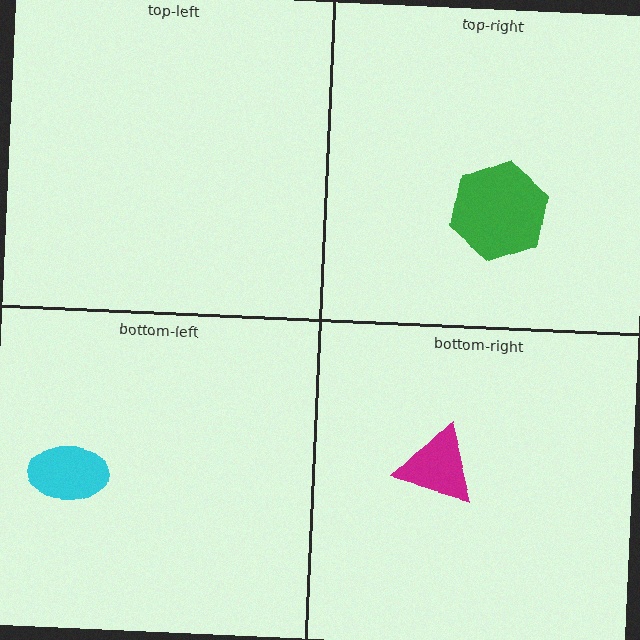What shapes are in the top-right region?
The green hexagon.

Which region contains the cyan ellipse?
The bottom-left region.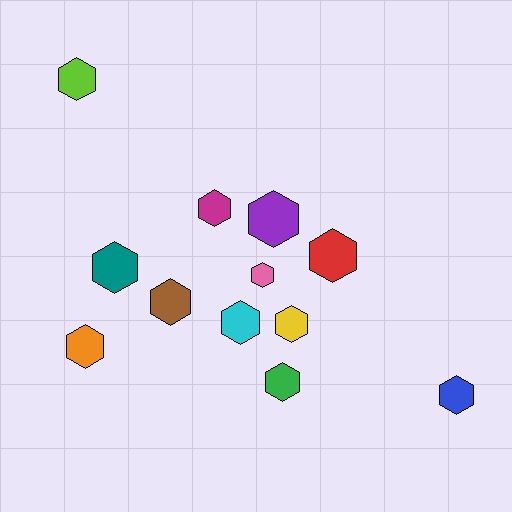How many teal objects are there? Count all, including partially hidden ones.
There is 1 teal object.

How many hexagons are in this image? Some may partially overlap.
There are 12 hexagons.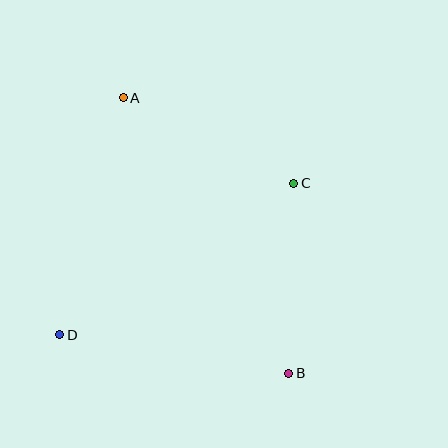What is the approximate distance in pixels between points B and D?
The distance between B and D is approximately 232 pixels.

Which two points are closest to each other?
Points B and C are closest to each other.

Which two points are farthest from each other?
Points A and B are farthest from each other.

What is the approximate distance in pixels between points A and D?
The distance between A and D is approximately 245 pixels.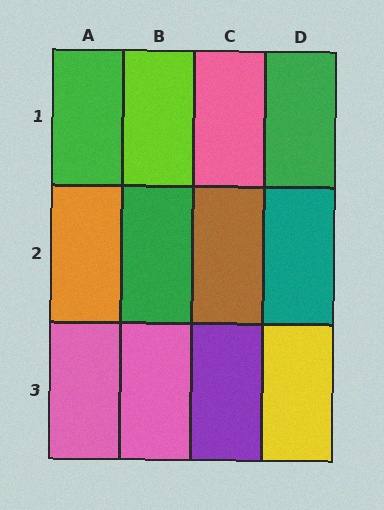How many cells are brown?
1 cell is brown.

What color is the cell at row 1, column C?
Pink.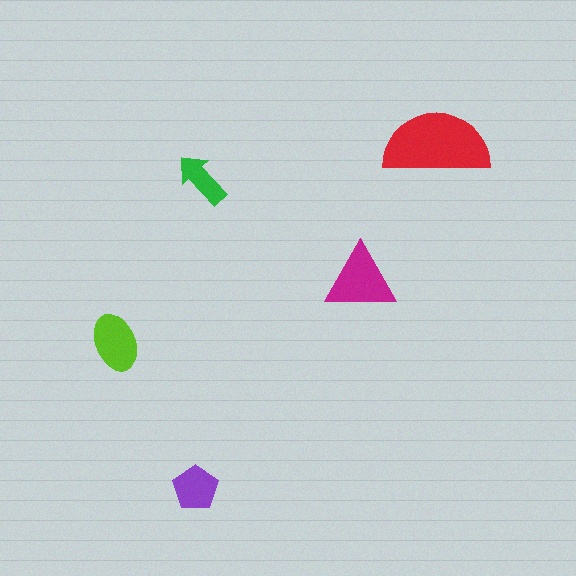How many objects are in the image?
There are 5 objects in the image.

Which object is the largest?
The red semicircle.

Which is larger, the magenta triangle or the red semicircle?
The red semicircle.